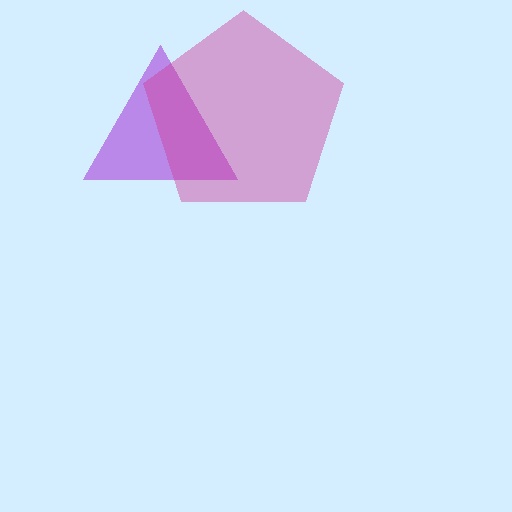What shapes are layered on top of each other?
The layered shapes are: a purple triangle, a magenta pentagon.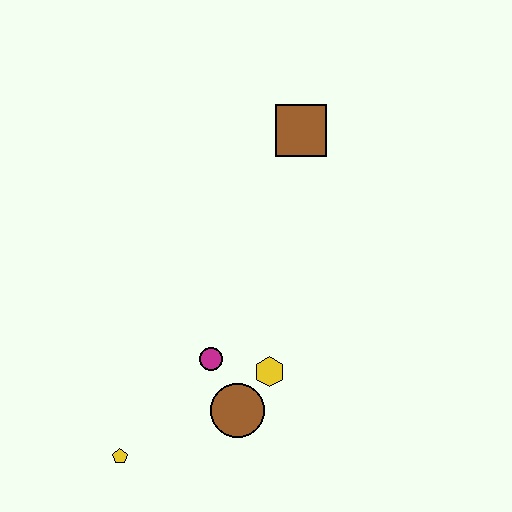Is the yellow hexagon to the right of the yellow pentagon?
Yes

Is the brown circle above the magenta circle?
No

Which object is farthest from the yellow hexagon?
The brown square is farthest from the yellow hexagon.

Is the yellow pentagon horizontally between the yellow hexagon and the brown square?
No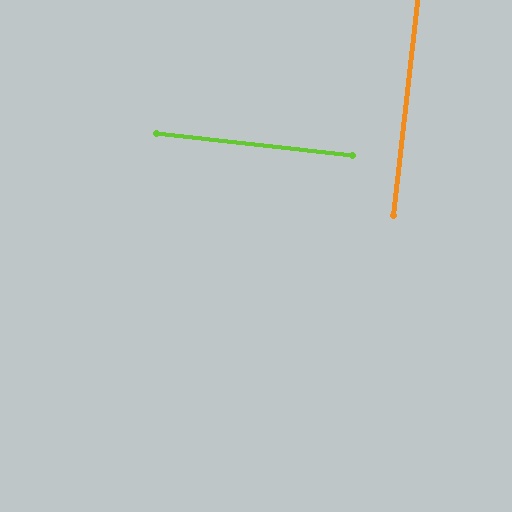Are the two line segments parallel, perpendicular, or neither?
Perpendicular — they meet at approximately 90°.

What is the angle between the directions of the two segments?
Approximately 90 degrees.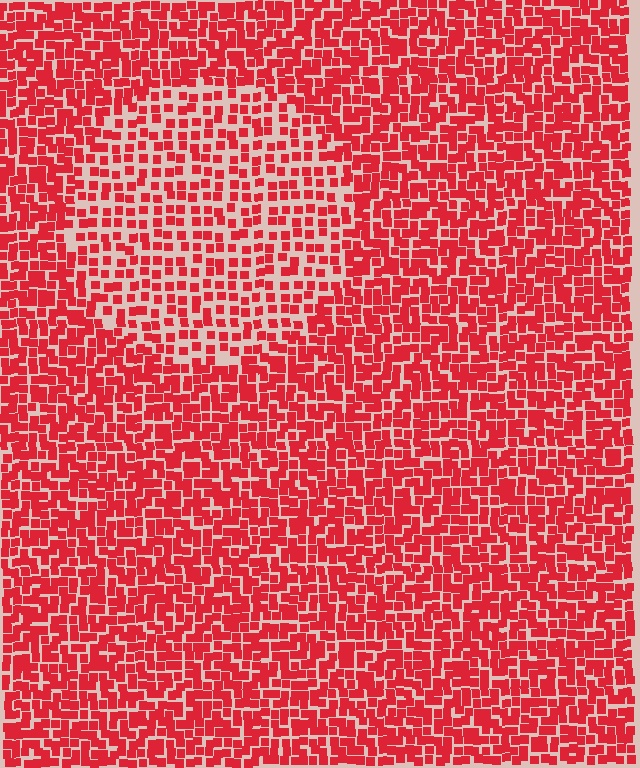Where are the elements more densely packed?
The elements are more densely packed outside the circle boundary.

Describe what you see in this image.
The image contains small red elements arranged at two different densities. A circle-shaped region is visible where the elements are less densely packed than the surrounding area.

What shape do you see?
I see a circle.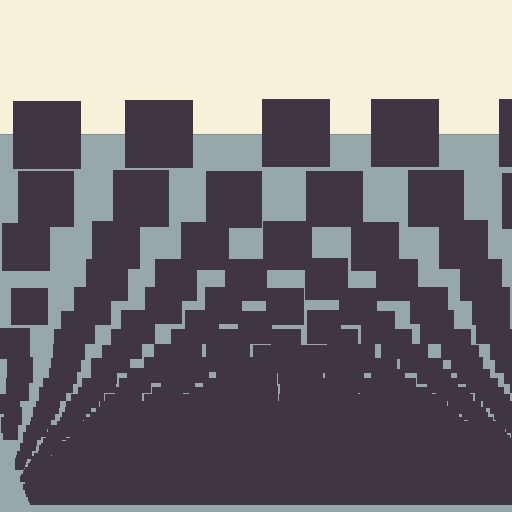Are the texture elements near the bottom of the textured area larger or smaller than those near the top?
Smaller. The gradient is inverted — elements near the bottom are smaller and denser.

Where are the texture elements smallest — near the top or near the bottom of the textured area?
Near the bottom.